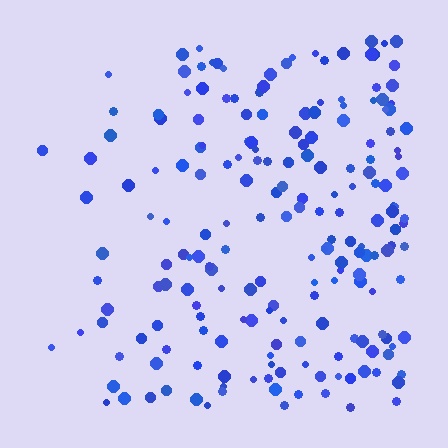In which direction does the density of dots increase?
From left to right, with the right side densest.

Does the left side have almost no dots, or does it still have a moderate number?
Still a moderate number, just noticeably fewer than the right.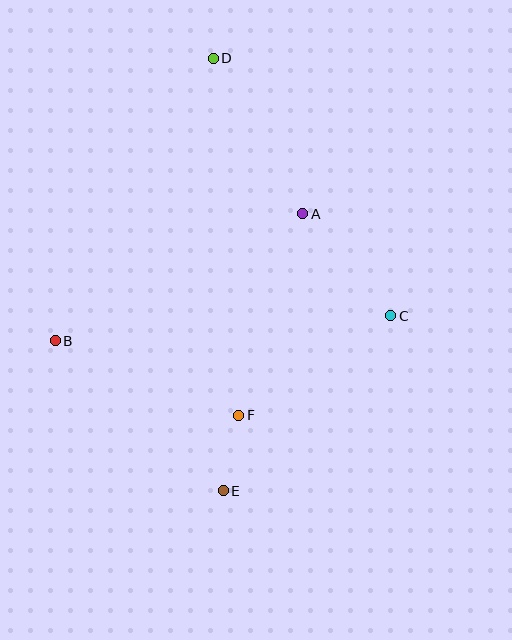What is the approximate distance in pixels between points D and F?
The distance between D and F is approximately 358 pixels.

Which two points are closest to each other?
Points E and F are closest to each other.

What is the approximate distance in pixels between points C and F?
The distance between C and F is approximately 182 pixels.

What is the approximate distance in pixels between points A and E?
The distance between A and E is approximately 288 pixels.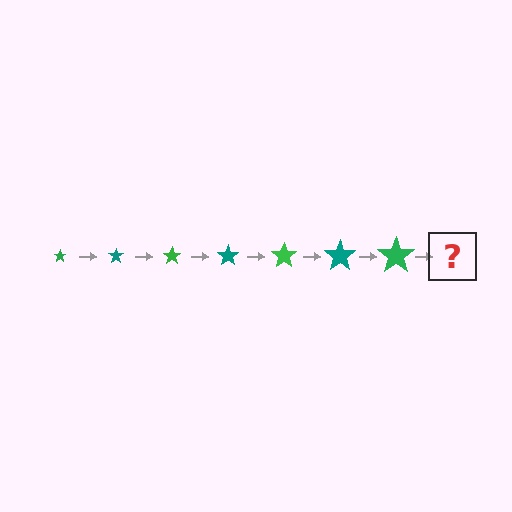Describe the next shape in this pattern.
It should be a teal star, larger than the previous one.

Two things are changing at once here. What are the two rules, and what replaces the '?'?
The two rules are that the star grows larger each step and the color cycles through green and teal. The '?' should be a teal star, larger than the previous one.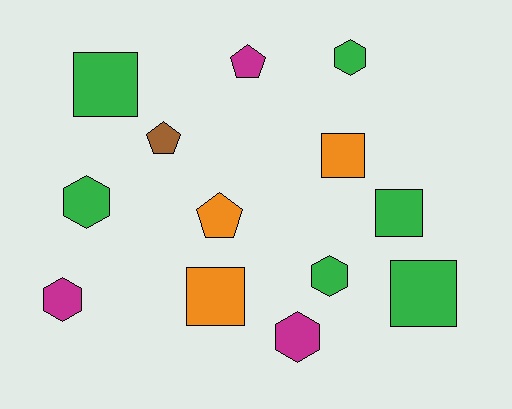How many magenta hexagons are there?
There are 2 magenta hexagons.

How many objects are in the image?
There are 13 objects.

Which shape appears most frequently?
Hexagon, with 5 objects.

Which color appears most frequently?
Green, with 6 objects.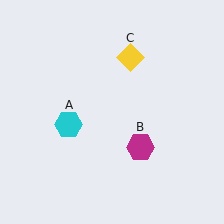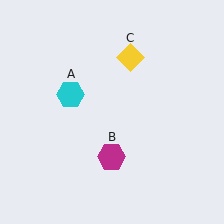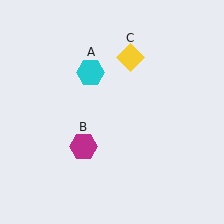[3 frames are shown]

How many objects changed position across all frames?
2 objects changed position: cyan hexagon (object A), magenta hexagon (object B).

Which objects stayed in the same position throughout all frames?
Yellow diamond (object C) remained stationary.